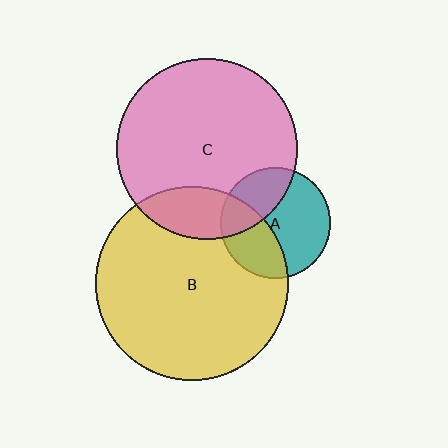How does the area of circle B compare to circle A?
Approximately 3.0 times.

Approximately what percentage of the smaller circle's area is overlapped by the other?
Approximately 30%.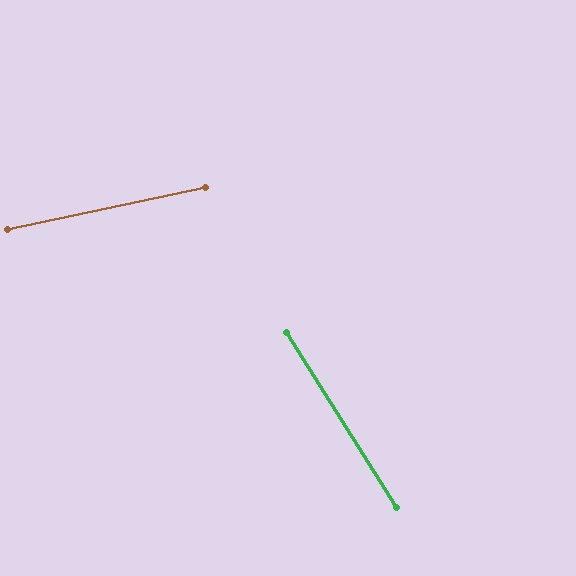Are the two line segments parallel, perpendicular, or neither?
Neither parallel nor perpendicular — they differ by about 70°.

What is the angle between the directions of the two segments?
Approximately 70 degrees.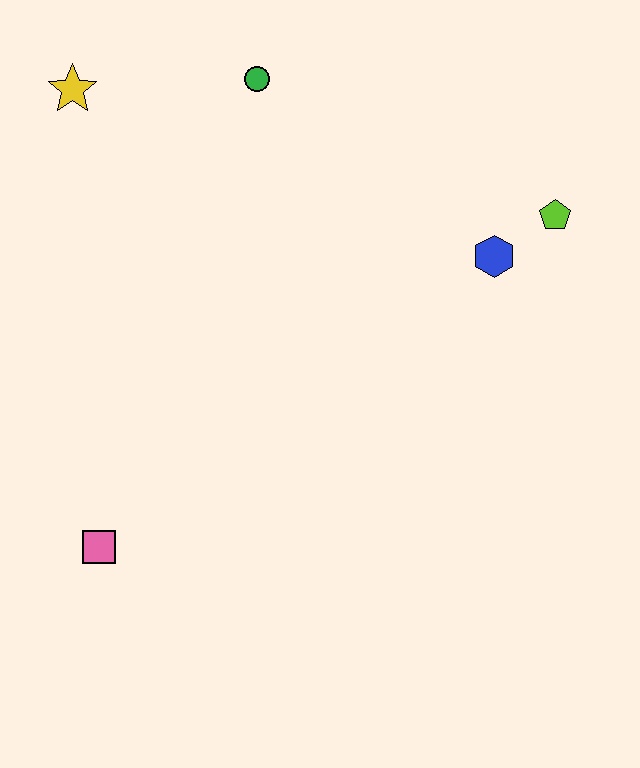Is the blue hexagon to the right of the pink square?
Yes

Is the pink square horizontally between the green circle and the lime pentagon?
No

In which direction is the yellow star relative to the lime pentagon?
The yellow star is to the left of the lime pentagon.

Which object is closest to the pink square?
The yellow star is closest to the pink square.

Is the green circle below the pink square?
No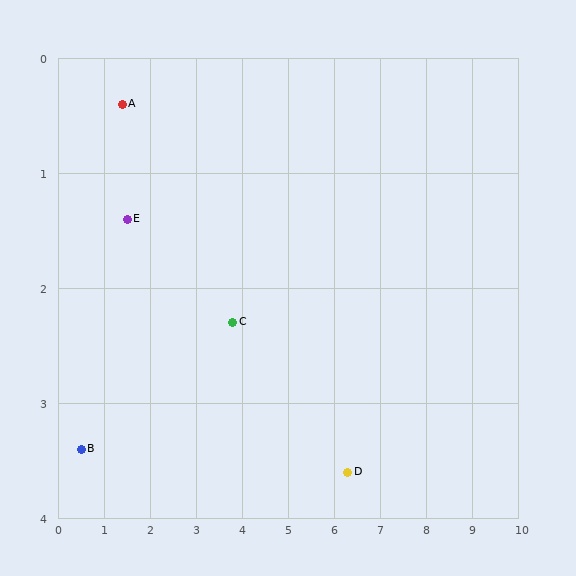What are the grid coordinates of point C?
Point C is at approximately (3.8, 2.3).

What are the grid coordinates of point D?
Point D is at approximately (6.3, 3.6).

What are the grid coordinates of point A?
Point A is at approximately (1.4, 0.4).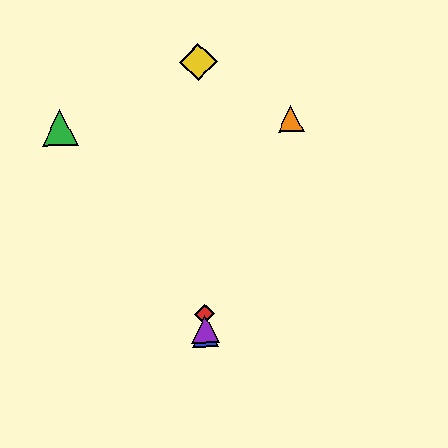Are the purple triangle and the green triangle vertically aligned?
No, the purple triangle is at x≈205 and the green triangle is at x≈60.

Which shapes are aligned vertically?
The red diamond, the blue triangle, the yellow diamond, the purple triangle are aligned vertically.